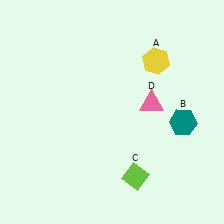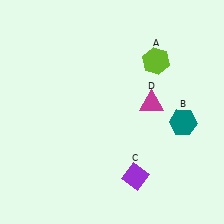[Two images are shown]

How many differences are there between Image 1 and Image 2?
There are 3 differences between the two images.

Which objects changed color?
A changed from yellow to lime. C changed from lime to purple. D changed from pink to magenta.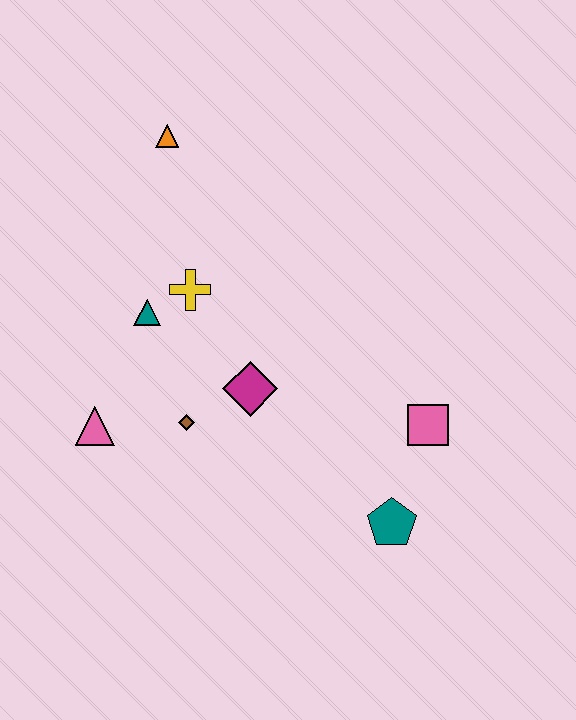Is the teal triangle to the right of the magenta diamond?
No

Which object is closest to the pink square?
The teal pentagon is closest to the pink square.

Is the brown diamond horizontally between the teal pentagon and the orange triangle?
Yes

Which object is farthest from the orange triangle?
The teal pentagon is farthest from the orange triangle.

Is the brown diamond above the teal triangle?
No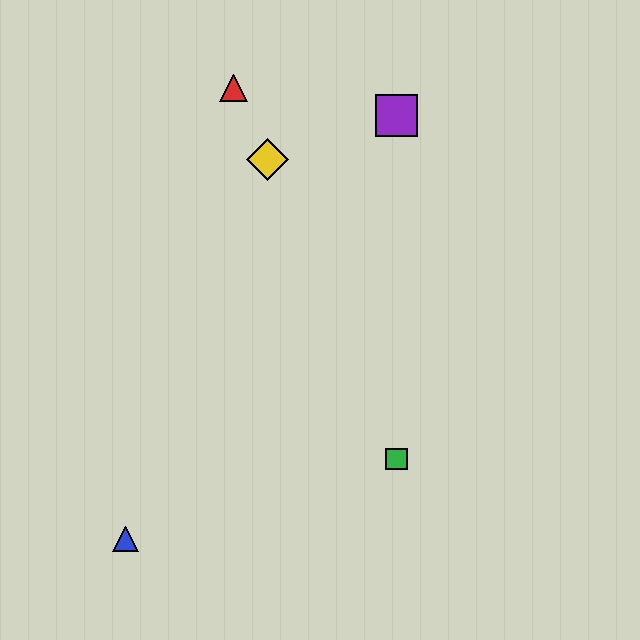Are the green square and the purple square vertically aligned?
Yes, both are at x≈396.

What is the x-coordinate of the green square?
The green square is at x≈396.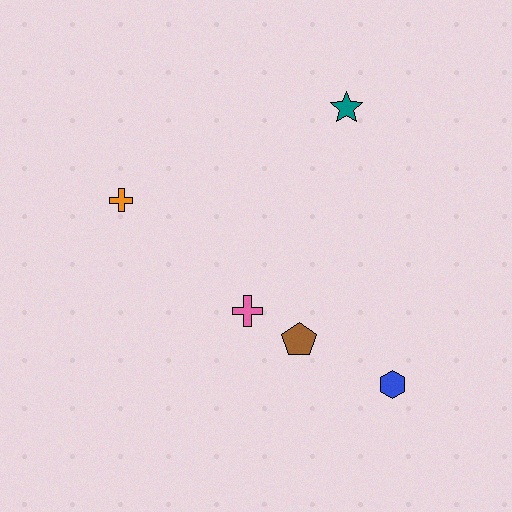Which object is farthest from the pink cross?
The teal star is farthest from the pink cross.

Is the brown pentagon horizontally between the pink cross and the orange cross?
No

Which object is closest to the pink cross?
The brown pentagon is closest to the pink cross.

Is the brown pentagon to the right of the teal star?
No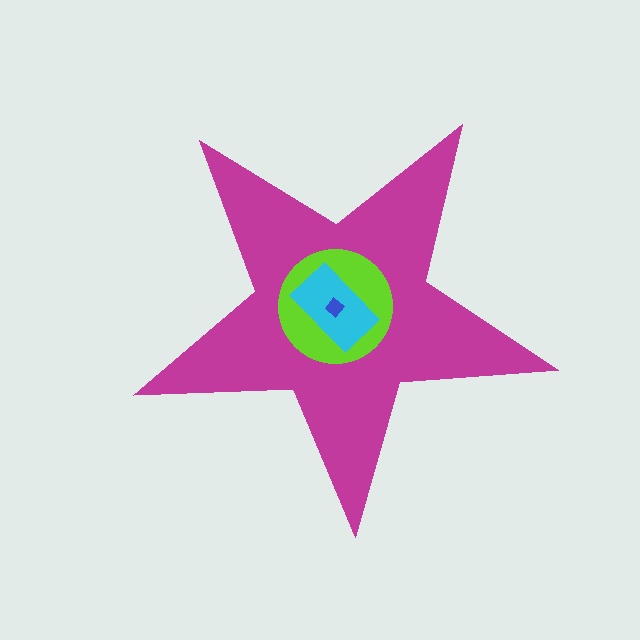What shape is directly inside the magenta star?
The lime circle.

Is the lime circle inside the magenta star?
Yes.